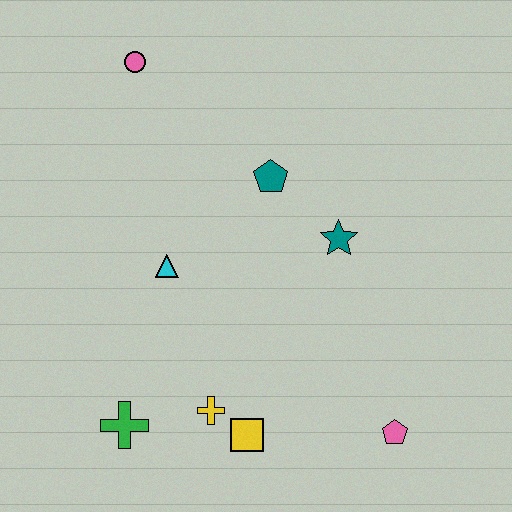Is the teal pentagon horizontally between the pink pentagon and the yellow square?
Yes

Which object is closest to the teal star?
The teal pentagon is closest to the teal star.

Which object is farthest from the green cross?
The pink circle is farthest from the green cross.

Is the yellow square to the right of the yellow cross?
Yes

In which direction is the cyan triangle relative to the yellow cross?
The cyan triangle is above the yellow cross.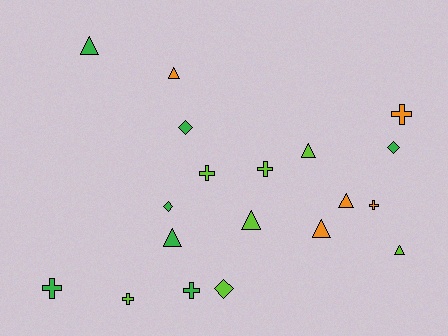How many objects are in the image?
There are 19 objects.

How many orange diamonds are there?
There are no orange diamonds.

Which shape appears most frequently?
Triangle, with 8 objects.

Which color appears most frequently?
Lime, with 7 objects.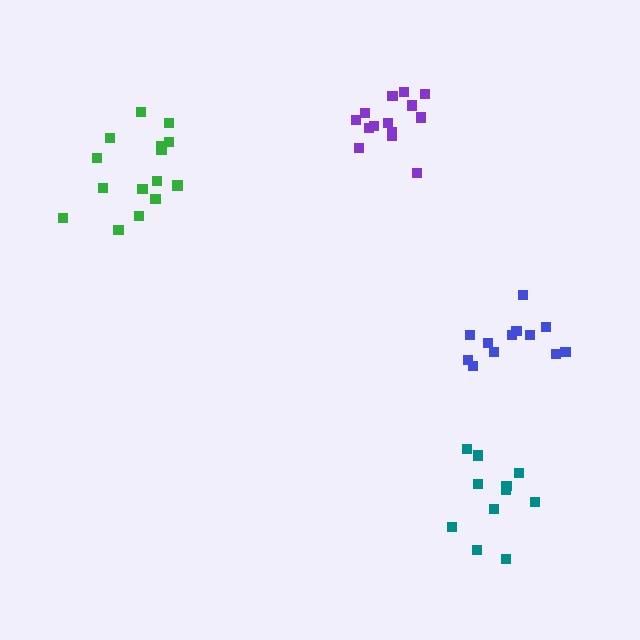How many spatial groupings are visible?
There are 4 spatial groupings.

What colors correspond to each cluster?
The clusters are colored: blue, purple, teal, green.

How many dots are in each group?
Group 1: 12 dots, Group 2: 14 dots, Group 3: 11 dots, Group 4: 15 dots (52 total).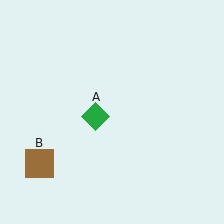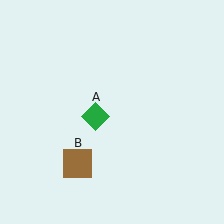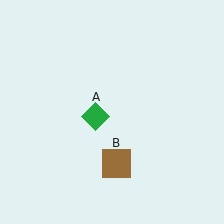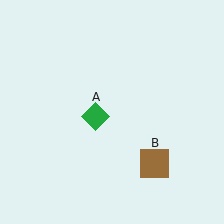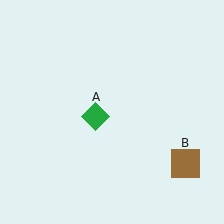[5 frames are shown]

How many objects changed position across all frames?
1 object changed position: brown square (object B).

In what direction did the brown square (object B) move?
The brown square (object B) moved right.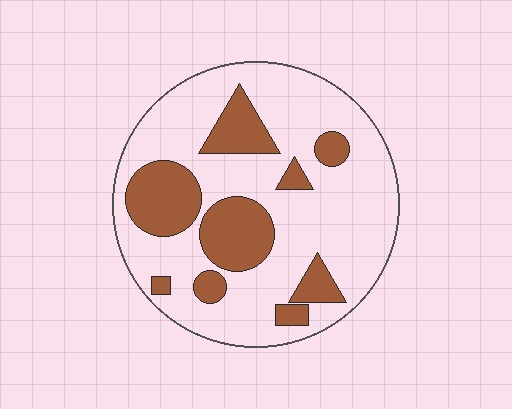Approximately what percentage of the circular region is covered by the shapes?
Approximately 25%.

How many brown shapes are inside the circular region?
9.